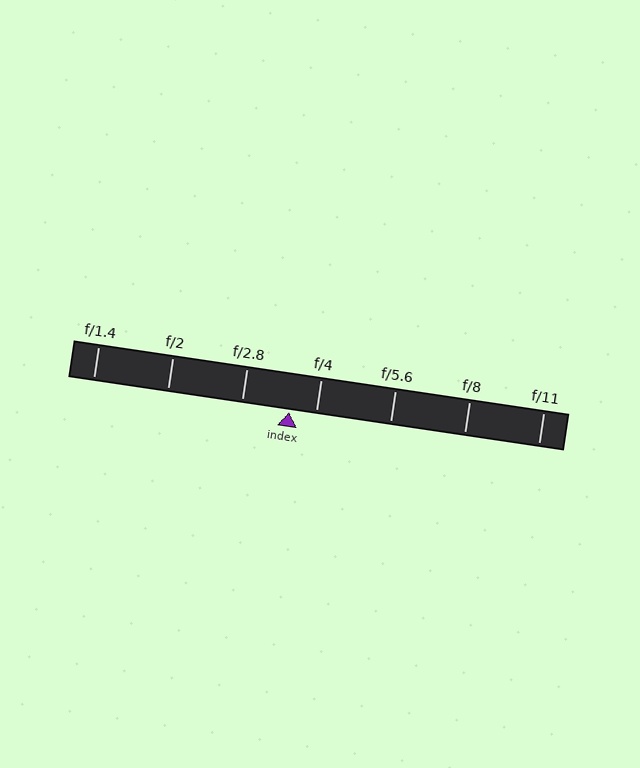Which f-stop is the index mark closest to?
The index mark is closest to f/4.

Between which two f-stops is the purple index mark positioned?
The index mark is between f/2.8 and f/4.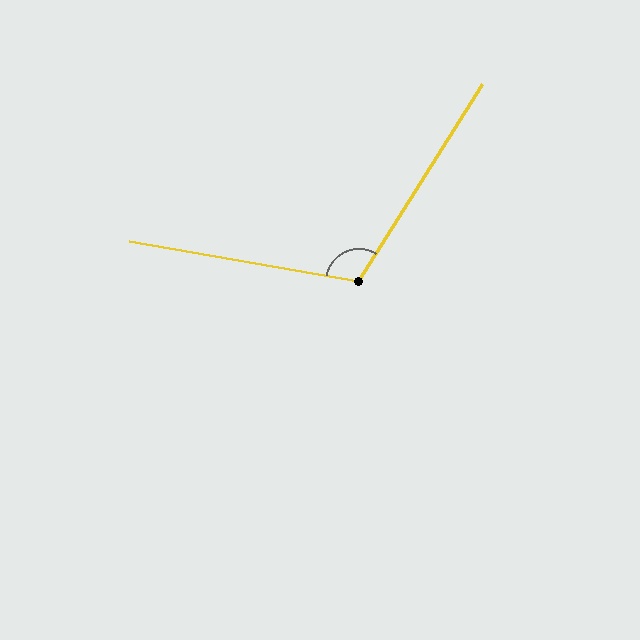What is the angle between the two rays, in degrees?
Approximately 112 degrees.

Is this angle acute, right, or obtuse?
It is obtuse.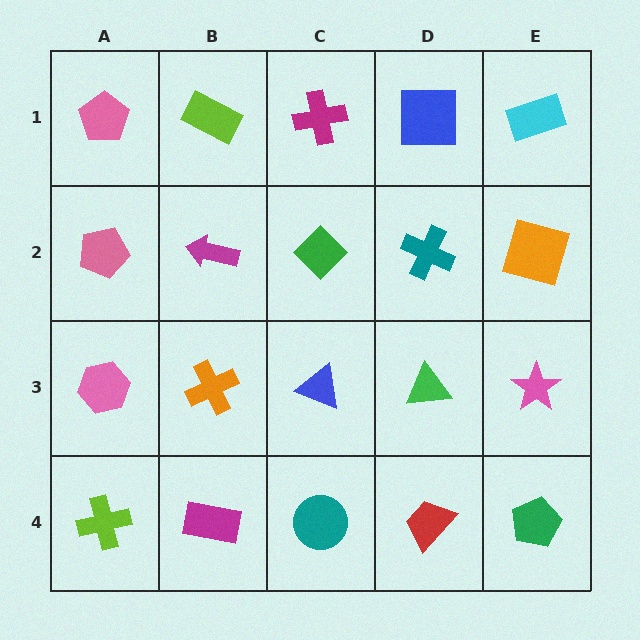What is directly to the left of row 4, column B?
A lime cross.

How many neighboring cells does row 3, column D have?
4.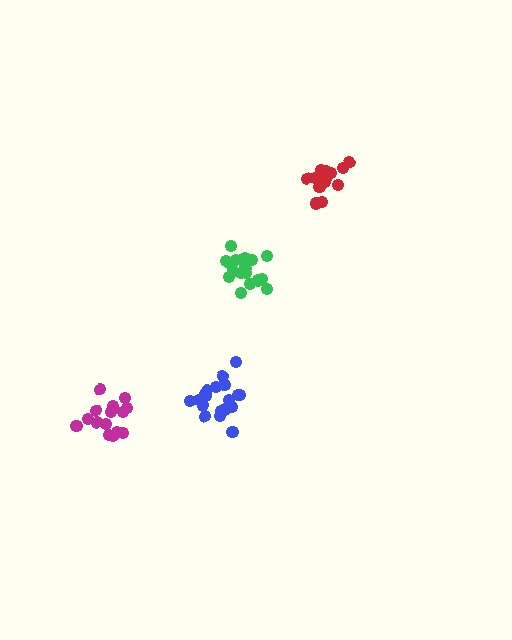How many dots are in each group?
Group 1: 19 dots, Group 2: 16 dots, Group 3: 13 dots, Group 4: 18 dots (66 total).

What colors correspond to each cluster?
The clusters are colored: blue, magenta, red, green.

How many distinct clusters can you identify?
There are 4 distinct clusters.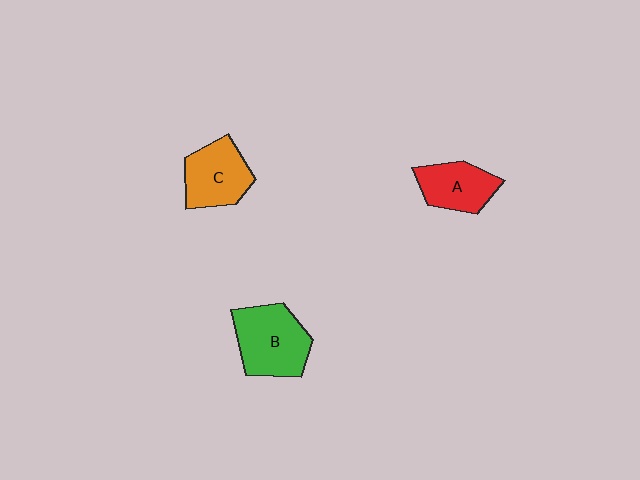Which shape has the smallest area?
Shape A (red).